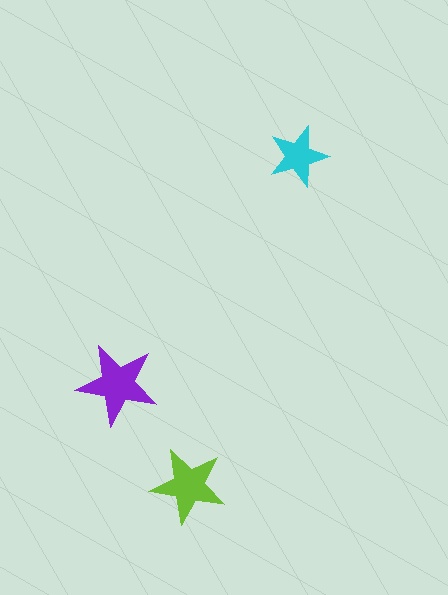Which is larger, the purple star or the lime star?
The purple one.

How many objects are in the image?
There are 3 objects in the image.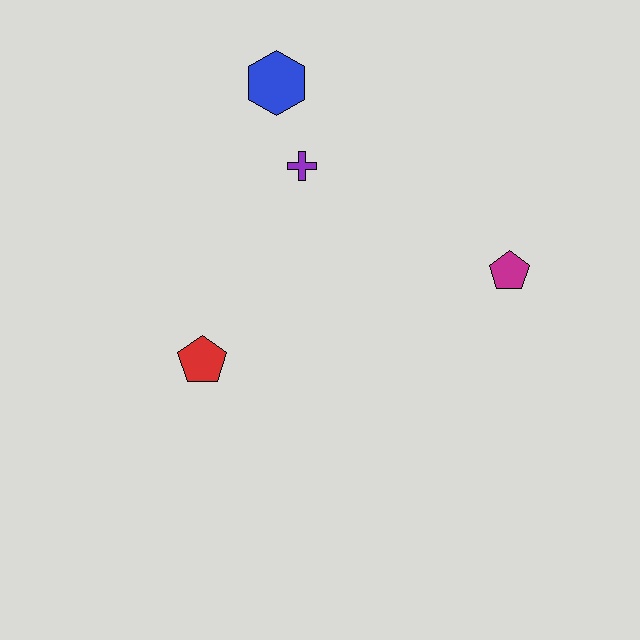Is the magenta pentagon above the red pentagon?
Yes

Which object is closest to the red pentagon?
The purple cross is closest to the red pentagon.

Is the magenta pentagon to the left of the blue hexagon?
No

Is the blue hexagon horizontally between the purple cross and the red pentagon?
Yes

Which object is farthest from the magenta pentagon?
The red pentagon is farthest from the magenta pentagon.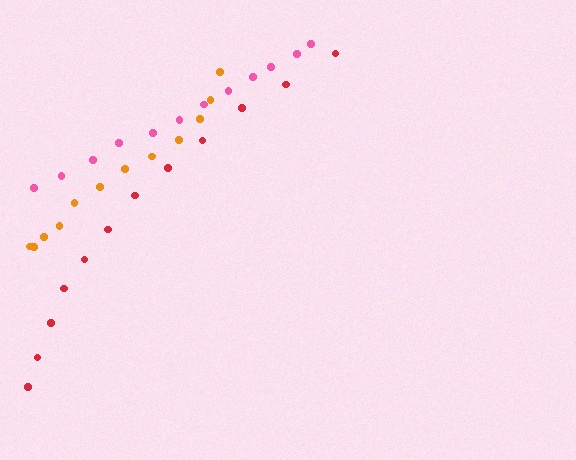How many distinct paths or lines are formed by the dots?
There are 3 distinct paths.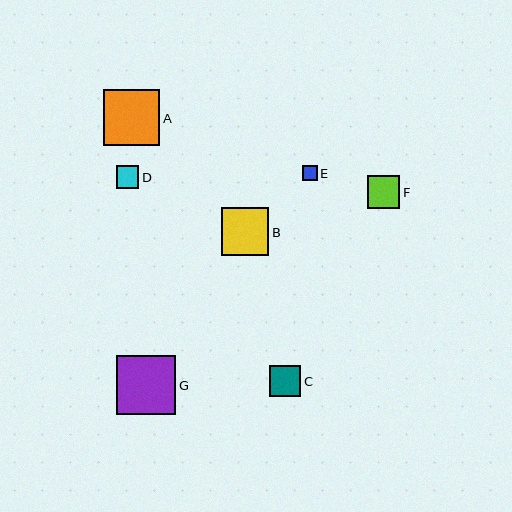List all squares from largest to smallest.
From largest to smallest: G, A, B, F, C, D, E.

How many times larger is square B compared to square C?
Square B is approximately 1.5 times the size of square C.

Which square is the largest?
Square G is the largest with a size of approximately 59 pixels.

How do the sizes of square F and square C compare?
Square F and square C are approximately the same size.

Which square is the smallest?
Square E is the smallest with a size of approximately 15 pixels.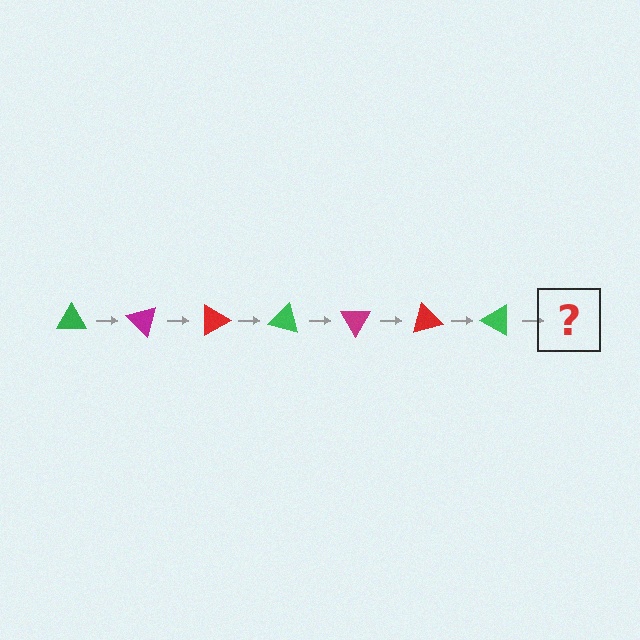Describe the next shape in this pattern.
It should be a magenta triangle, rotated 315 degrees from the start.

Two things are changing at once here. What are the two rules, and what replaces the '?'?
The two rules are that it rotates 45 degrees each step and the color cycles through green, magenta, and red. The '?' should be a magenta triangle, rotated 315 degrees from the start.